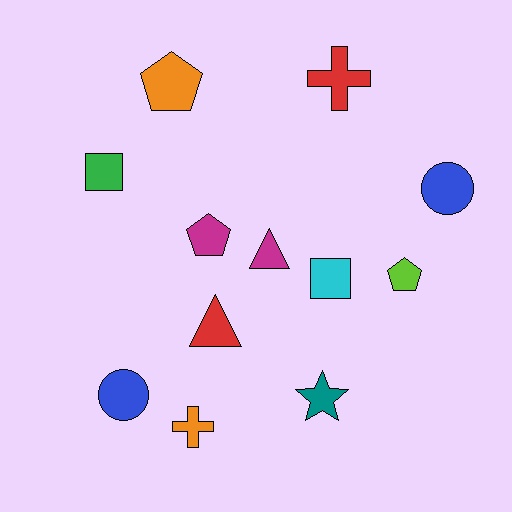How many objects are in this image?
There are 12 objects.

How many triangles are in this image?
There are 2 triangles.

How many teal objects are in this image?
There is 1 teal object.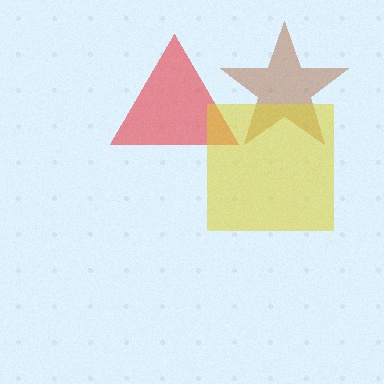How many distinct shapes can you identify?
There are 3 distinct shapes: a brown star, a red triangle, a yellow square.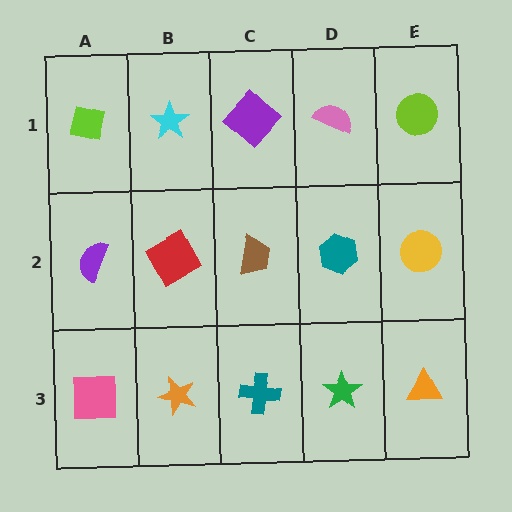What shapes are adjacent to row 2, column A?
A lime square (row 1, column A), a pink square (row 3, column A), a red square (row 2, column B).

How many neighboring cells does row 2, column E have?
3.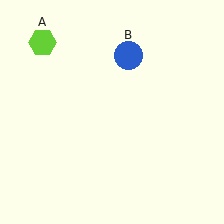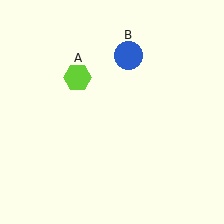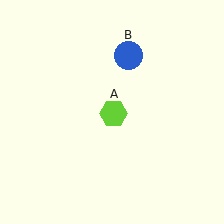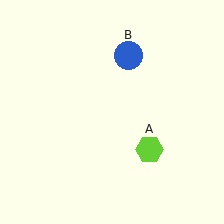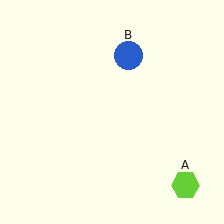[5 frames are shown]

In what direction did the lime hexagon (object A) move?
The lime hexagon (object A) moved down and to the right.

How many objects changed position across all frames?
1 object changed position: lime hexagon (object A).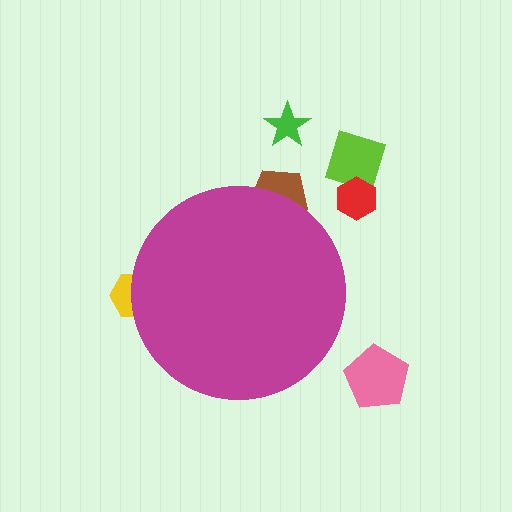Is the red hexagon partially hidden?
No, the red hexagon is fully visible.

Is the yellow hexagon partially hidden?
Yes, the yellow hexagon is partially hidden behind the magenta circle.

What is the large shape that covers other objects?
A magenta circle.